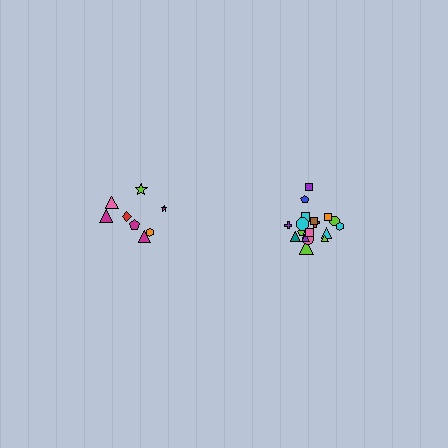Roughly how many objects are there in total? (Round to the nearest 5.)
Roughly 25 objects in total.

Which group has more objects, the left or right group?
The right group.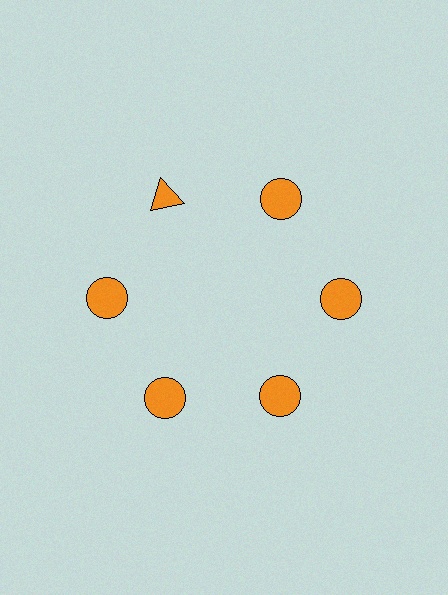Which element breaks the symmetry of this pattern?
The orange triangle at roughly the 11 o'clock position breaks the symmetry. All other shapes are orange circles.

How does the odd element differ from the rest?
It has a different shape: triangle instead of circle.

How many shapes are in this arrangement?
There are 6 shapes arranged in a ring pattern.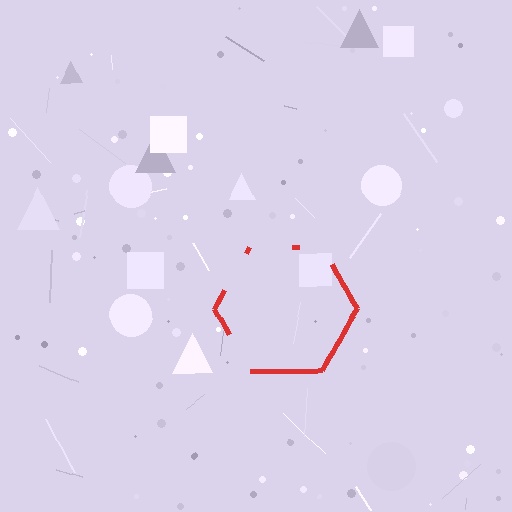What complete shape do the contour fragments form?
The contour fragments form a hexagon.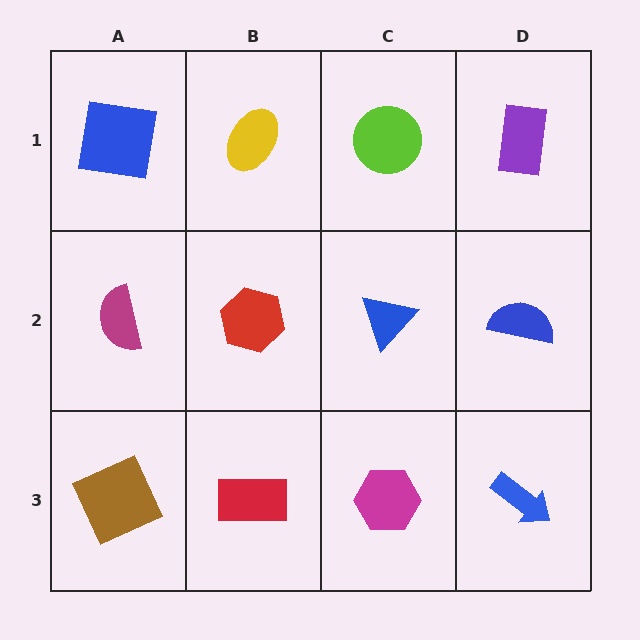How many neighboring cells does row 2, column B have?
4.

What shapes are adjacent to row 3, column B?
A red hexagon (row 2, column B), a brown square (row 3, column A), a magenta hexagon (row 3, column C).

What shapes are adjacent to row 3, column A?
A magenta semicircle (row 2, column A), a red rectangle (row 3, column B).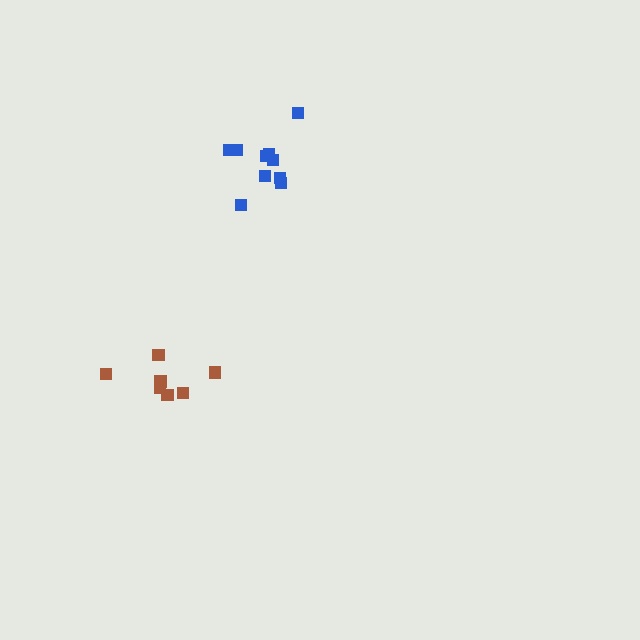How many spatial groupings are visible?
There are 2 spatial groupings.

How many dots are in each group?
Group 1: 7 dots, Group 2: 10 dots (17 total).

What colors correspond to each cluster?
The clusters are colored: brown, blue.